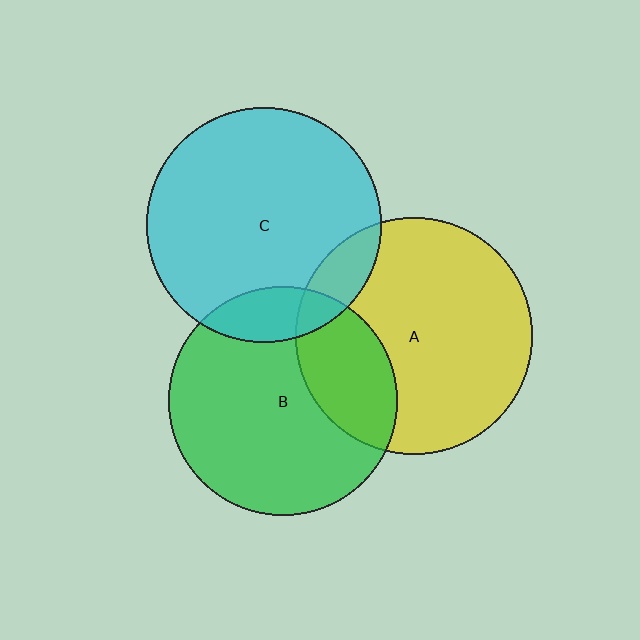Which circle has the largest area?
Circle A (yellow).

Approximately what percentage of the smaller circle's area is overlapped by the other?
Approximately 15%.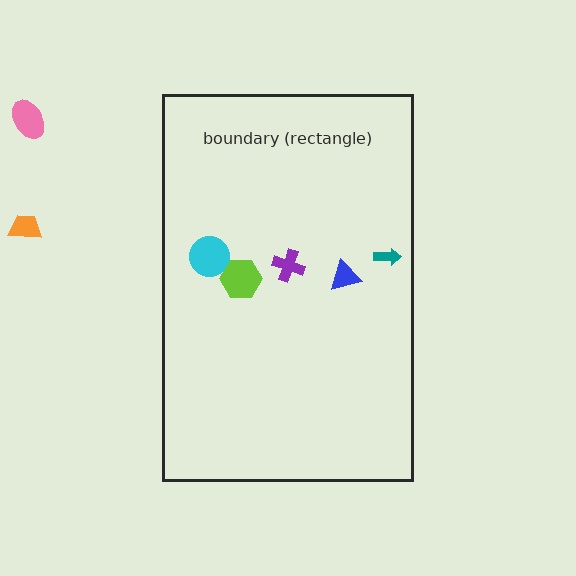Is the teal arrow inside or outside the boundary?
Inside.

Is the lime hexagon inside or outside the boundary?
Inside.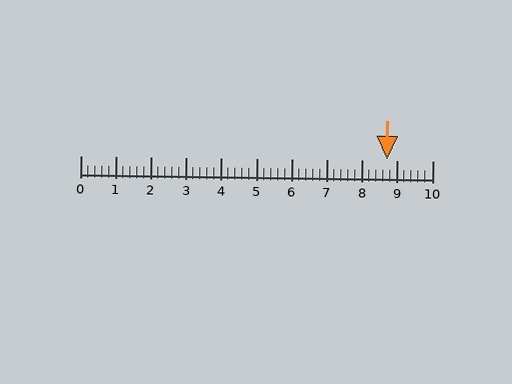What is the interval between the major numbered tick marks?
The major tick marks are spaced 1 units apart.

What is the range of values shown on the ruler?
The ruler shows values from 0 to 10.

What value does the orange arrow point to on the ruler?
The orange arrow points to approximately 8.7.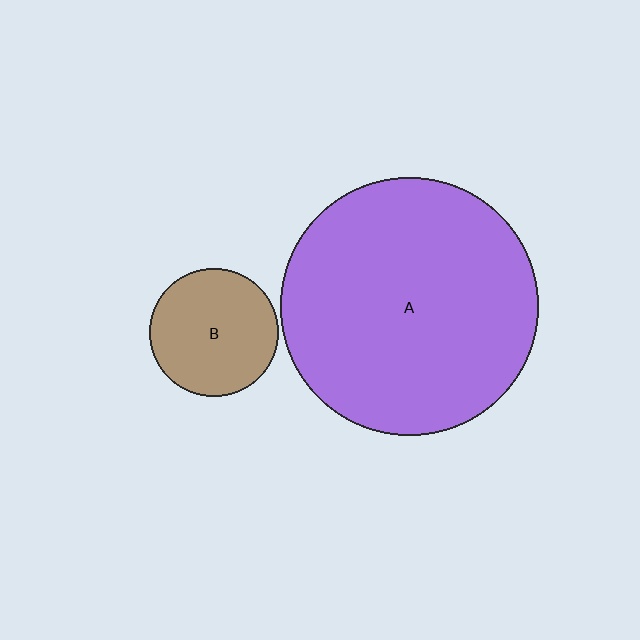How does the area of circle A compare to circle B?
Approximately 4.0 times.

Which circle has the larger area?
Circle A (purple).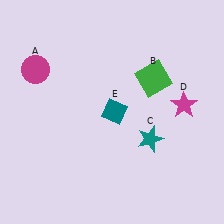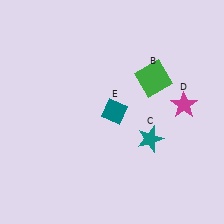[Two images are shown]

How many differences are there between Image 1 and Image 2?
There is 1 difference between the two images.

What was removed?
The magenta circle (A) was removed in Image 2.